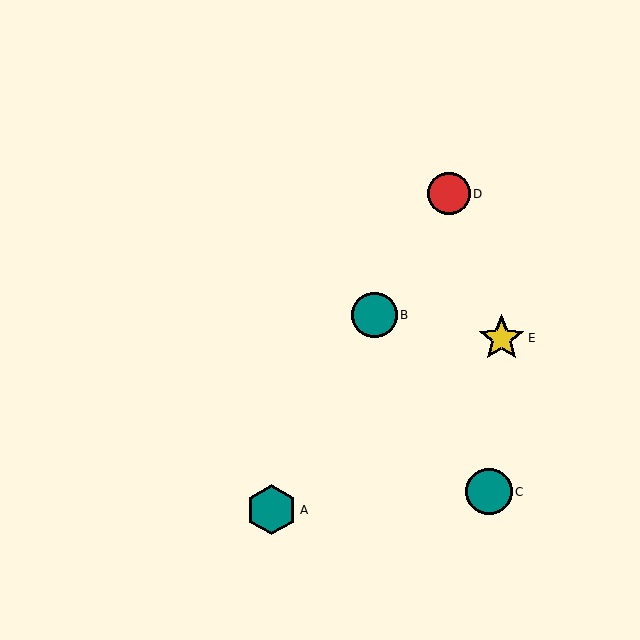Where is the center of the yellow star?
The center of the yellow star is at (501, 338).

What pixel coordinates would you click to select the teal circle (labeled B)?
Click at (374, 315) to select the teal circle B.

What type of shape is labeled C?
Shape C is a teal circle.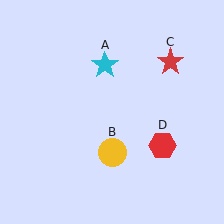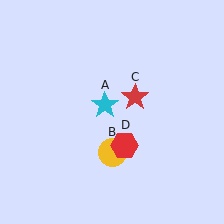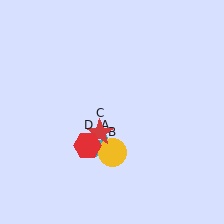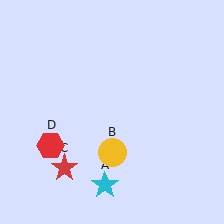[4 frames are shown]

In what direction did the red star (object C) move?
The red star (object C) moved down and to the left.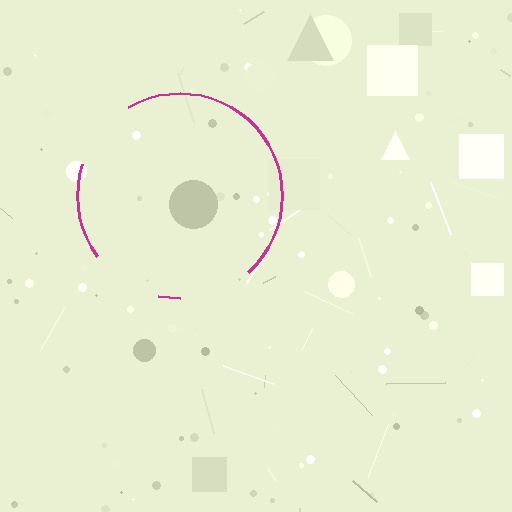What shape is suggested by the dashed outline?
The dashed outline suggests a circle.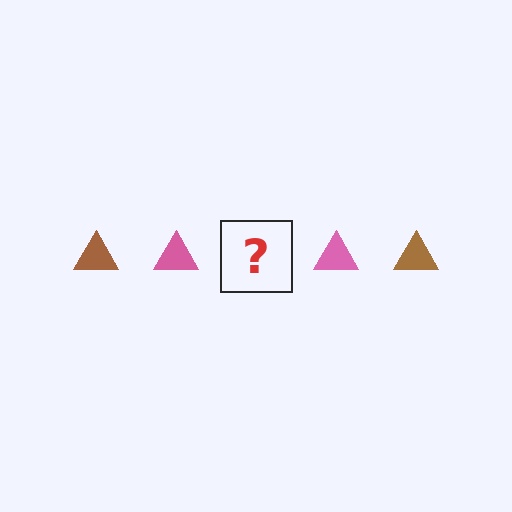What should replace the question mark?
The question mark should be replaced with a brown triangle.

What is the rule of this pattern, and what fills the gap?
The rule is that the pattern cycles through brown, pink triangles. The gap should be filled with a brown triangle.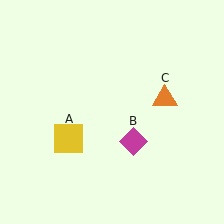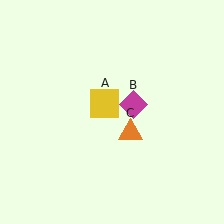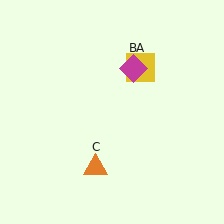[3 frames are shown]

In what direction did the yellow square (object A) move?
The yellow square (object A) moved up and to the right.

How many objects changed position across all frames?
3 objects changed position: yellow square (object A), magenta diamond (object B), orange triangle (object C).